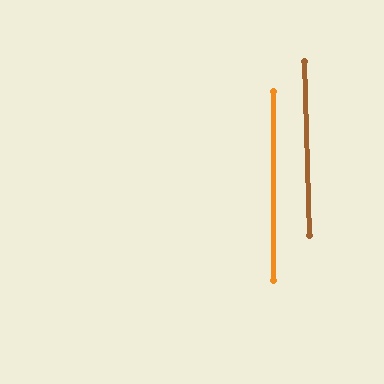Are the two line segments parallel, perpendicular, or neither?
Parallel — their directions differ by only 1.8°.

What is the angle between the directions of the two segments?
Approximately 2 degrees.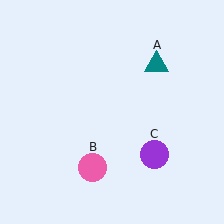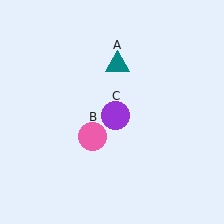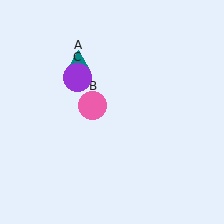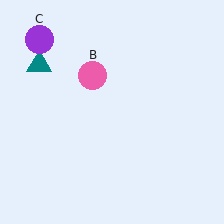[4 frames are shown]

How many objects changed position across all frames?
3 objects changed position: teal triangle (object A), pink circle (object B), purple circle (object C).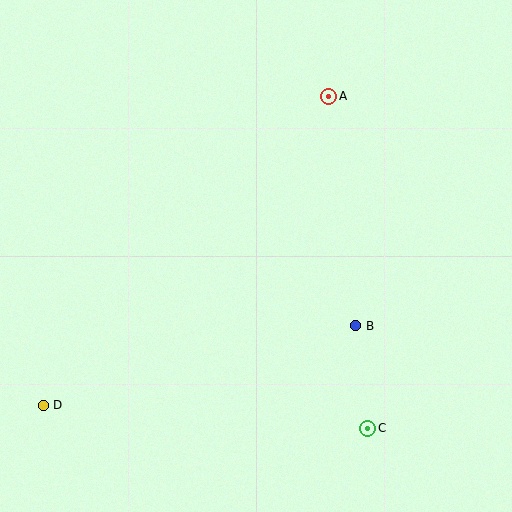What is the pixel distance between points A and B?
The distance between A and B is 231 pixels.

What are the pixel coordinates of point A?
Point A is at (329, 96).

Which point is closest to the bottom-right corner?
Point C is closest to the bottom-right corner.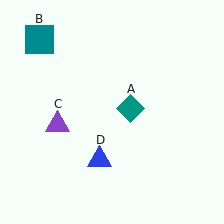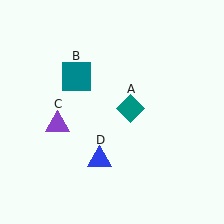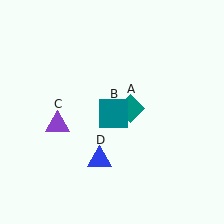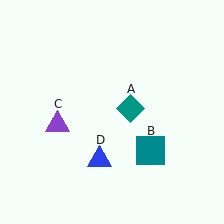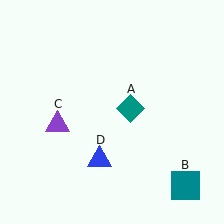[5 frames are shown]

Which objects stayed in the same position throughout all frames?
Teal diamond (object A) and purple triangle (object C) and blue triangle (object D) remained stationary.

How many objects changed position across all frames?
1 object changed position: teal square (object B).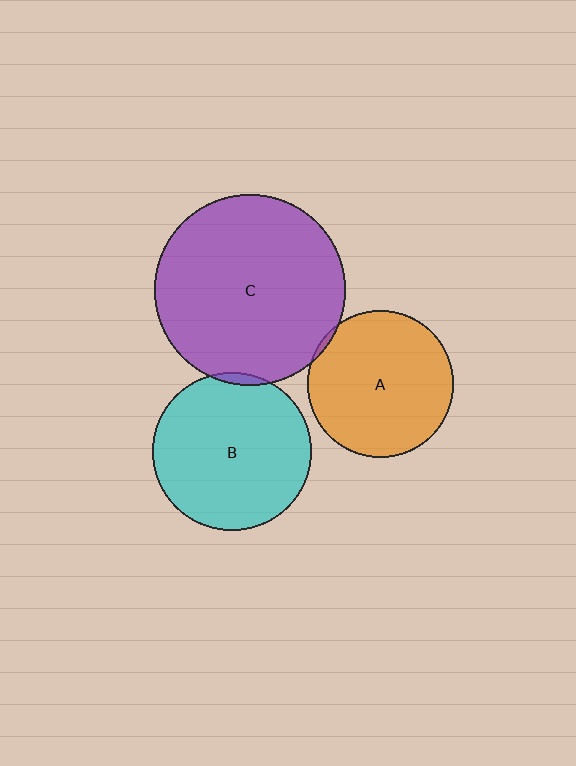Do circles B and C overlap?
Yes.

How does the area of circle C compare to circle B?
Approximately 1.5 times.